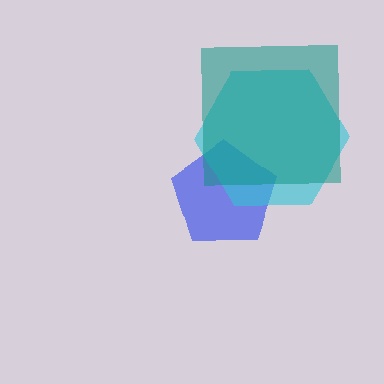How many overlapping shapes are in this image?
There are 3 overlapping shapes in the image.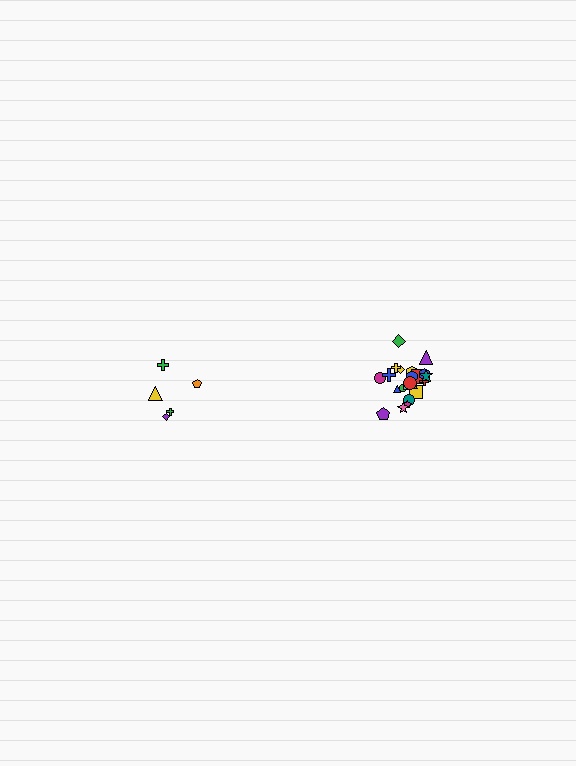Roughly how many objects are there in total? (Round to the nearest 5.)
Roughly 25 objects in total.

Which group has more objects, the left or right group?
The right group.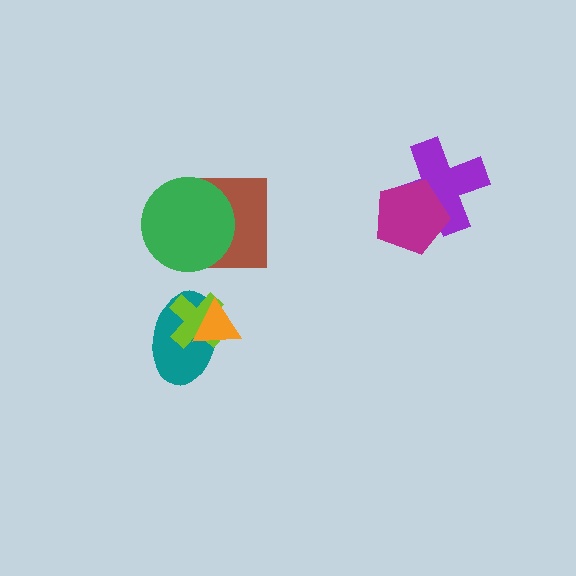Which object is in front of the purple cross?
The magenta pentagon is in front of the purple cross.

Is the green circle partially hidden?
No, no other shape covers it.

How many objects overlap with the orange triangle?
2 objects overlap with the orange triangle.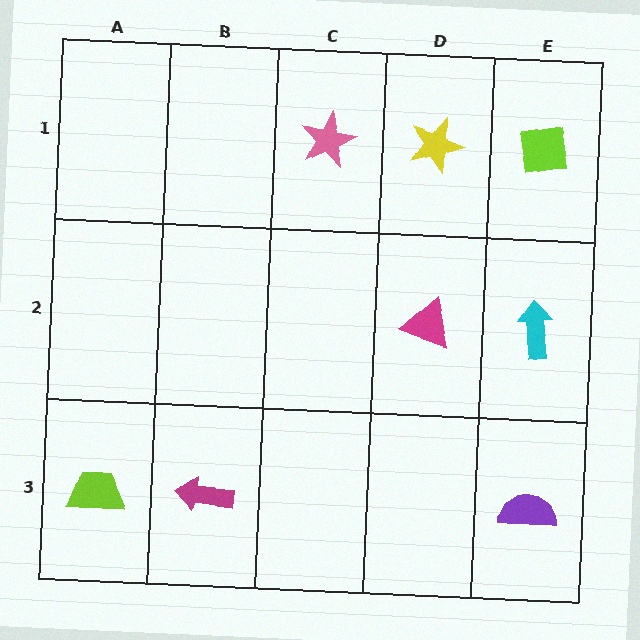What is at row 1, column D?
A yellow star.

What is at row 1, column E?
A lime square.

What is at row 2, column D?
A magenta triangle.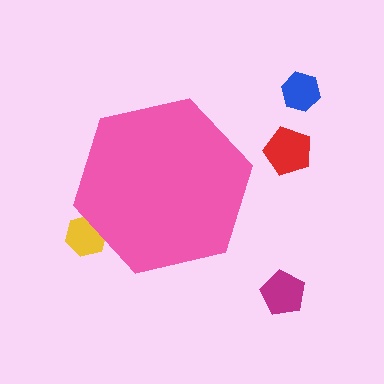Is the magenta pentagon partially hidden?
No, the magenta pentagon is fully visible.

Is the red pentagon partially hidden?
No, the red pentagon is fully visible.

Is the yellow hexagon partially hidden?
Yes, the yellow hexagon is partially hidden behind the pink hexagon.